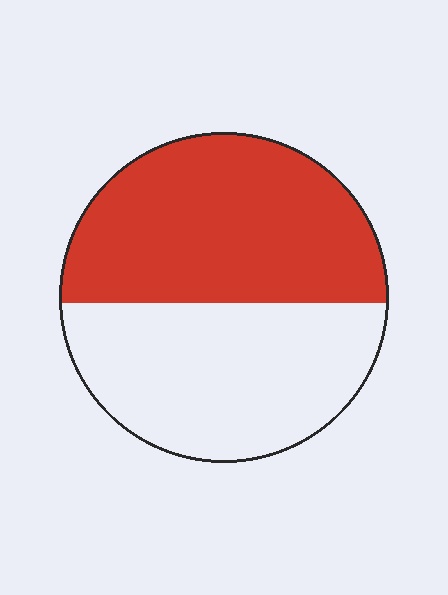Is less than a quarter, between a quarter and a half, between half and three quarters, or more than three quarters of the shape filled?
Between half and three quarters.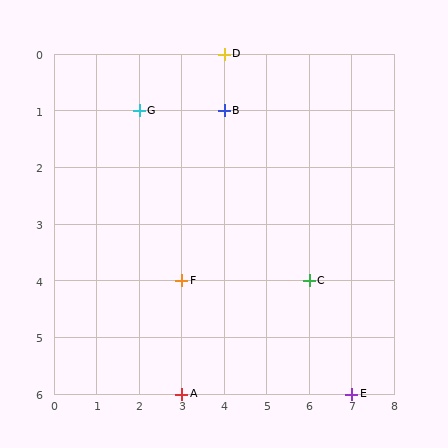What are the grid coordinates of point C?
Point C is at grid coordinates (6, 4).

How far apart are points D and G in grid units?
Points D and G are 2 columns and 1 row apart (about 2.2 grid units diagonally).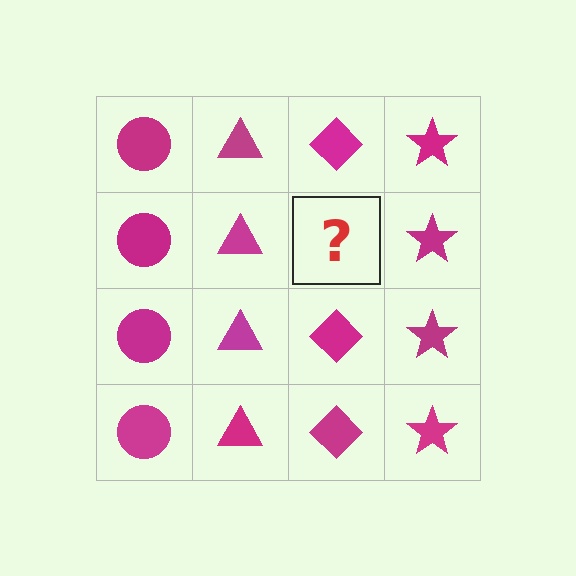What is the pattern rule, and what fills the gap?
The rule is that each column has a consistent shape. The gap should be filled with a magenta diamond.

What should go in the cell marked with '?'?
The missing cell should contain a magenta diamond.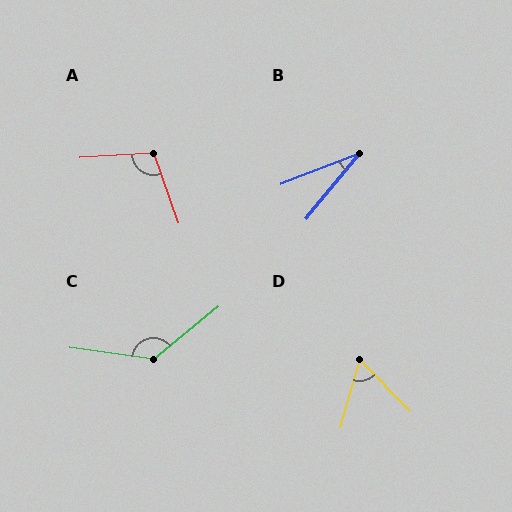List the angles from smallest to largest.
B (29°), D (60°), A (105°), C (133°).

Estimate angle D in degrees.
Approximately 60 degrees.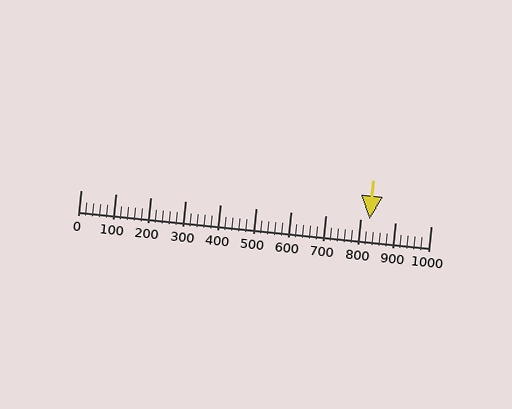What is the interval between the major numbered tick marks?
The major tick marks are spaced 100 units apart.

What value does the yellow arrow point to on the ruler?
The yellow arrow points to approximately 825.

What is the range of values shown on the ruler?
The ruler shows values from 0 to 1000.